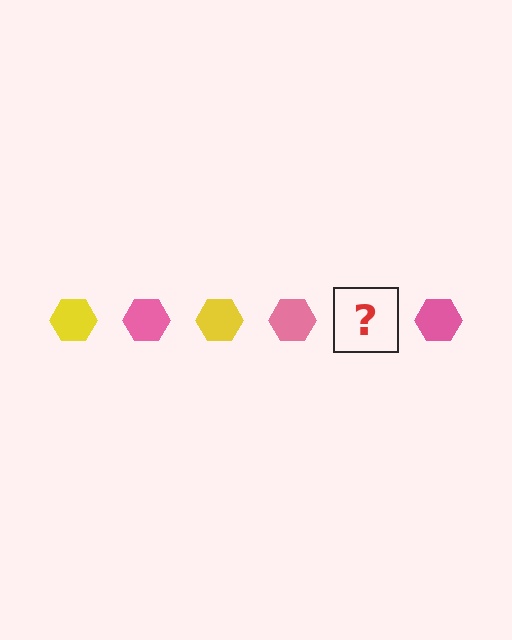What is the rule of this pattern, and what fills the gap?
The rule is that the pattern cycles through yellow, pink hexagons. The gap should be filled with a yellow hexagon.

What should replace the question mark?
The question mark should be replaced with a yellow hexagon.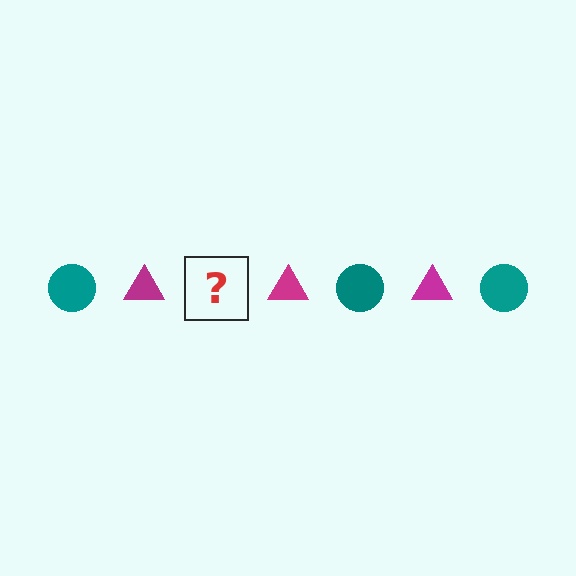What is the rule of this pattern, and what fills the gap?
The rule is that the pattern alternates between teal circle and magenta triangle. The gap should be filled with a teal circle.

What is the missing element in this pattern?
The missing element is a teal circle.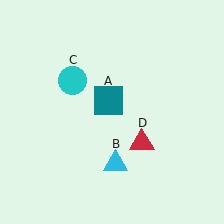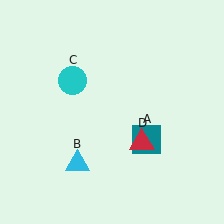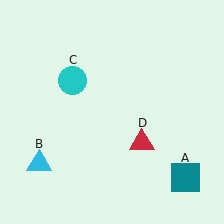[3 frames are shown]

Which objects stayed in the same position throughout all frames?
Cyan circle (object C) and red triangle (object D) remained stationary.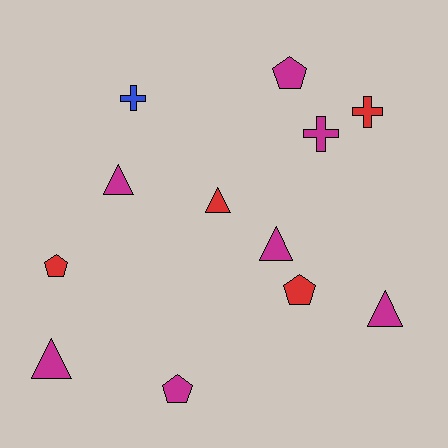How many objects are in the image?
There are 12 objects.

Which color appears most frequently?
Magenta, with 7 objects.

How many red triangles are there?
There is 1 red triangle.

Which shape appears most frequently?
Triangle, with 5 objects.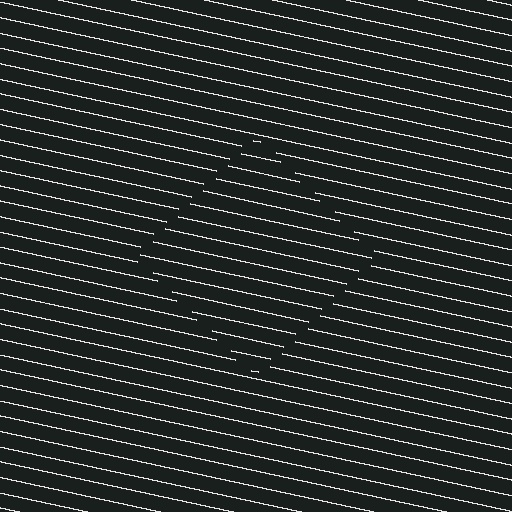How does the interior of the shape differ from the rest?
The interior of the shape contains the same grating, shifted by half a period — the contour is defined by the phase discontinuity where line-ends from the inner and outer gratings abut.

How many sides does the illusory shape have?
4 sides — the line-ends trace a square.